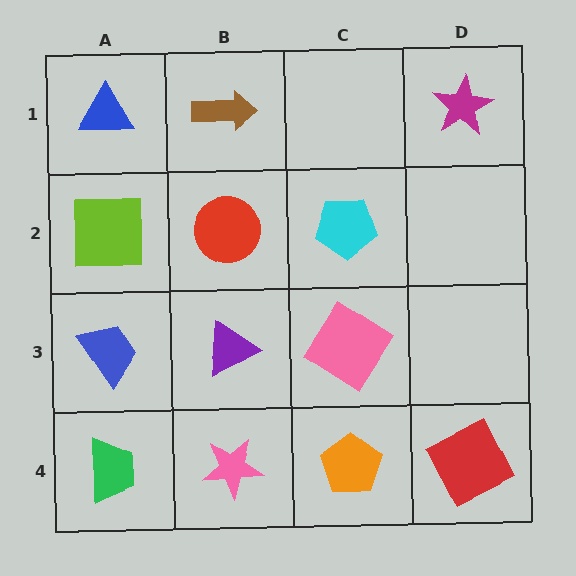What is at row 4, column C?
An orange pentagon.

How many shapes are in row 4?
4 shapes.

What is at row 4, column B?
A pink star.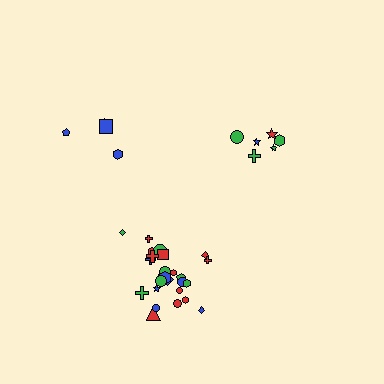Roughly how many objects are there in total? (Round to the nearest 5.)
Roughly 35 objects in total.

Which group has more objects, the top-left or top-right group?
The top-right group.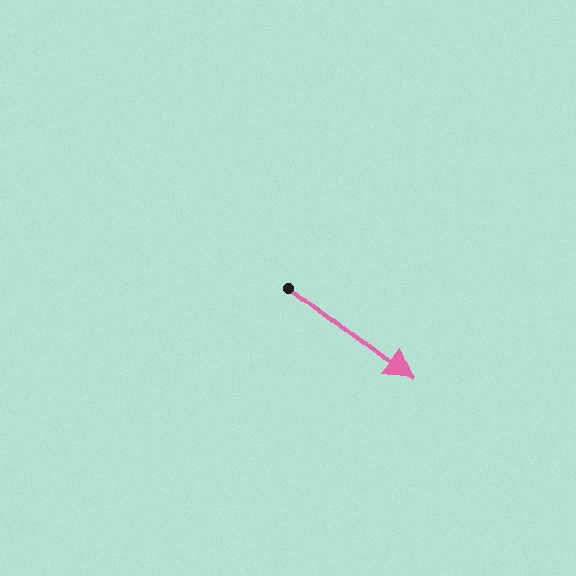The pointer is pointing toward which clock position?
Roughly 4 o'clock.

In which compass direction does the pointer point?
Southeast.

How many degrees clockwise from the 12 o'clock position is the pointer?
Approximately 127 degrees.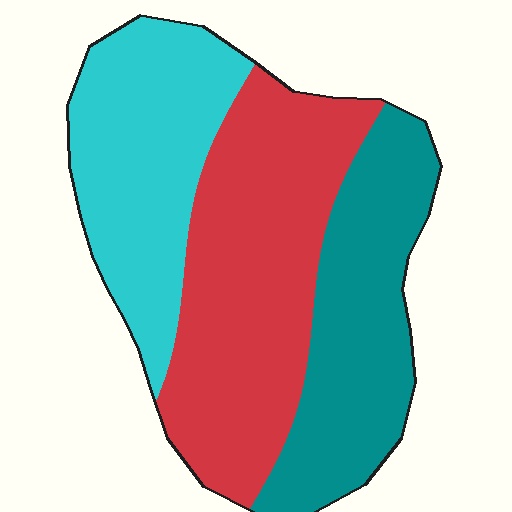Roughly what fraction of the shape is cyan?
Cyan covers about 30% of the shape.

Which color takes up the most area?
Red, at roughly 40%.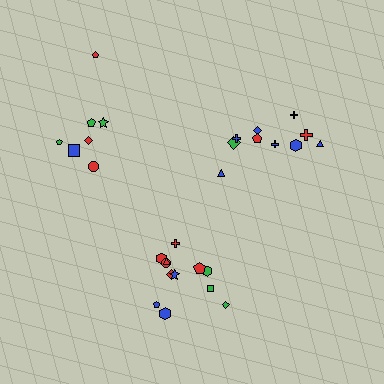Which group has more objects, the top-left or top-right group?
The top-right group.